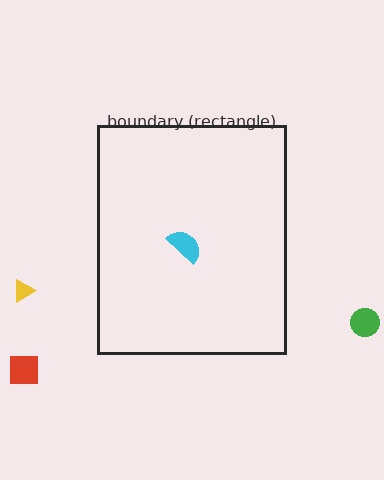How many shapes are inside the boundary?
1 inside, 3 outside.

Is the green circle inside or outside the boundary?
Outside.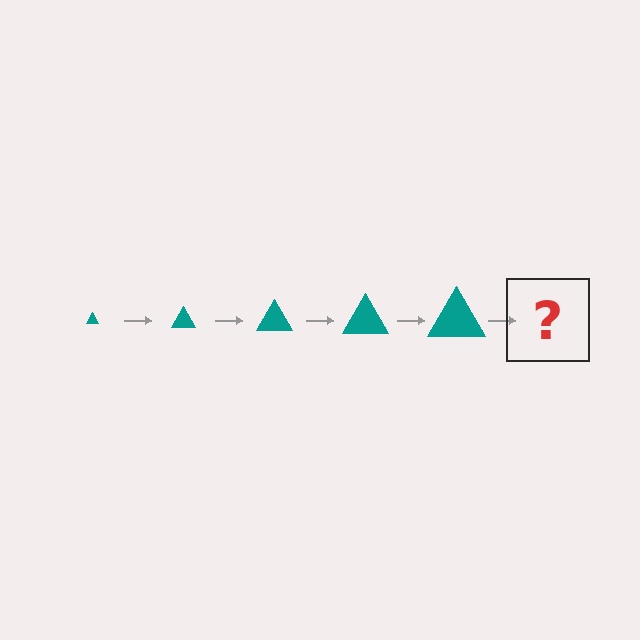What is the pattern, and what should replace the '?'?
The pattern is that the triangle gets progressively larger each step. The '?' should be a teal triangle, larger than the previous one.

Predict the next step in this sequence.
The next step is a teal triangle, larger than the previous one.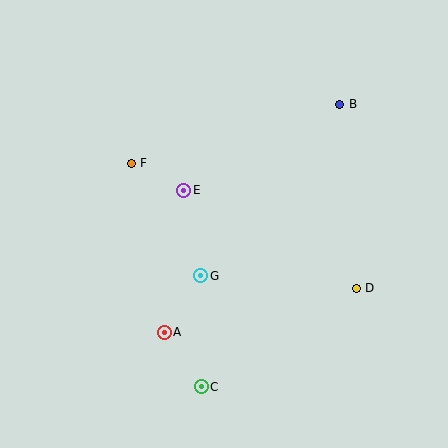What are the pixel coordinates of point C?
Point C is at (201, 387).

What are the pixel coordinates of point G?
Point G is at (201, 276).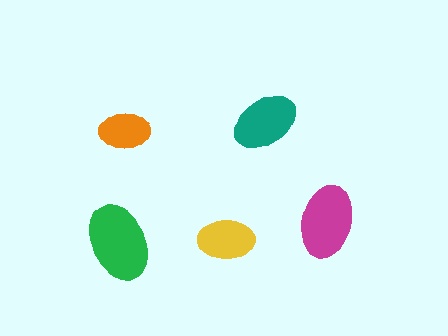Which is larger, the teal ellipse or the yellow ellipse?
The teal one.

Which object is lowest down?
The green ellipse is bottommost.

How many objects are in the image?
There are 5 objects in the image.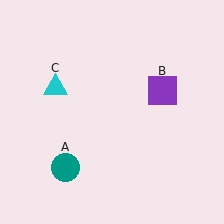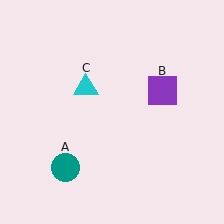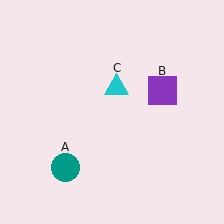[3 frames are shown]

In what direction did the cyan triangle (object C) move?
The cyan triangle (object C) moved right.